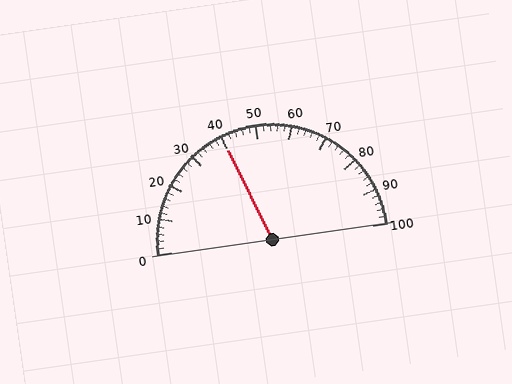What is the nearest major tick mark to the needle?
The nearest major tick mark is 40.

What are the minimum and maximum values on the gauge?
The gauge ranges from 0 to 100.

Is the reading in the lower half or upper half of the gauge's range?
The reading is in the lower half of the range (0 to 100).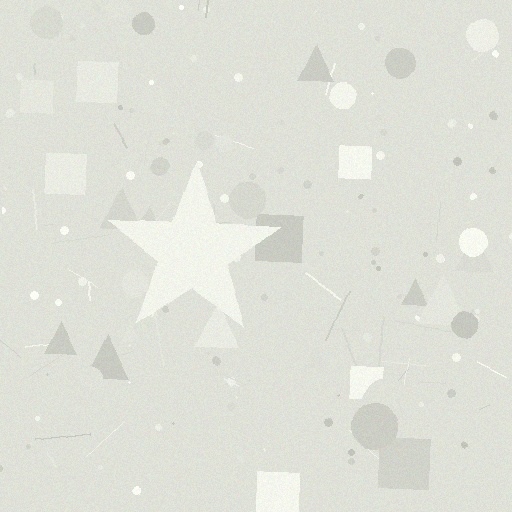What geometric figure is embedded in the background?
A star is embedded in the background.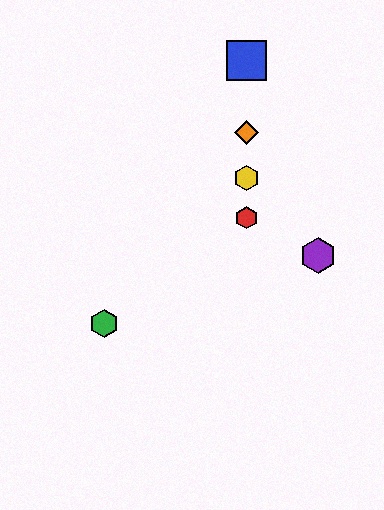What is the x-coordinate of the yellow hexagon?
The yellow hexagon is at x≈247.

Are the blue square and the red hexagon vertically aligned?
Yes, both are at x≈247.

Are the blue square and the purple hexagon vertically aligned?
No, the blue square is at x≈247 and the purple hexagon is at x≈318.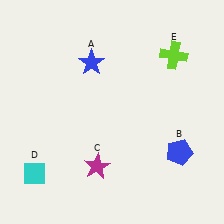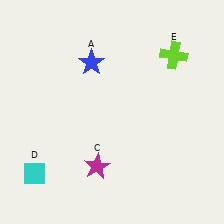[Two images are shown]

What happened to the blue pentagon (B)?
The blue pentagon (B) was removed in Image 2. It was in the bottom-right area of Image 1.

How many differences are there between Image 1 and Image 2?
There is 1 difference between the two images.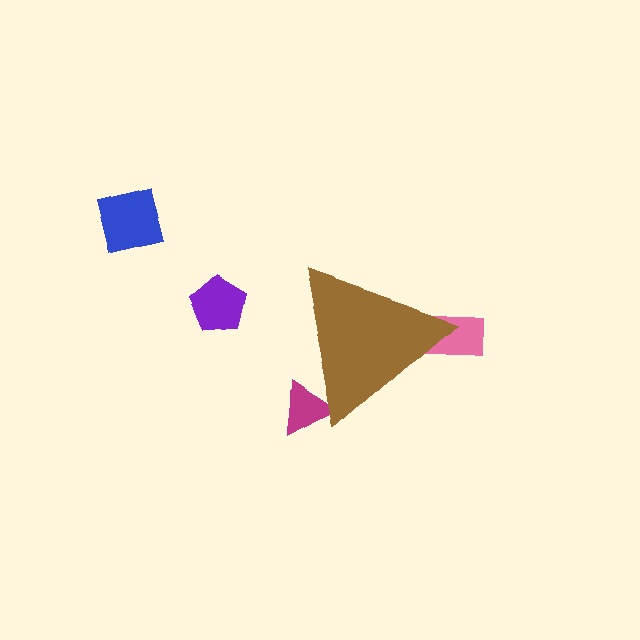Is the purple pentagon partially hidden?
No, the purple pentagon is fully visible.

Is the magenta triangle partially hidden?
Yes, the magenta triangle is partially hidden behind the brown triangle.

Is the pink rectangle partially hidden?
Yes, the pink rectangle is partially hidden behind the brown triangle.